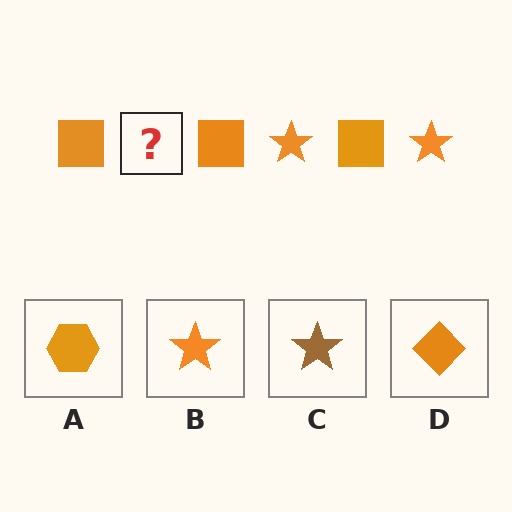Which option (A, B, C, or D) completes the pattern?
B.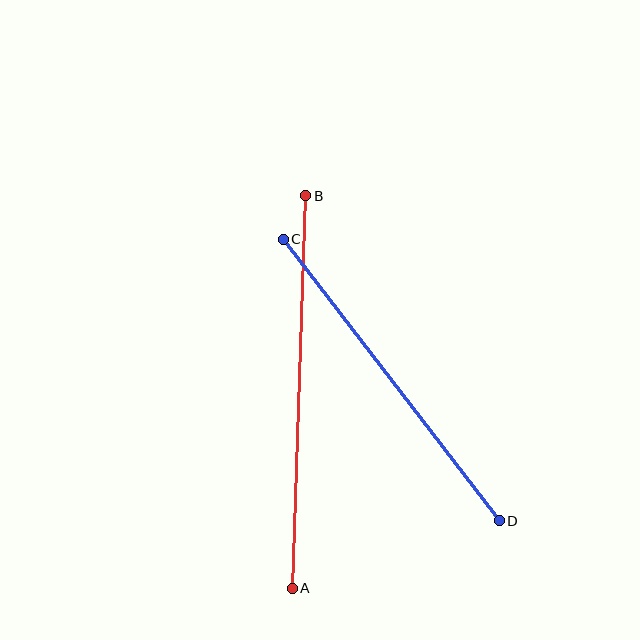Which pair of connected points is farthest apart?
Points A and B are farthest apart.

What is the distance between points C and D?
The distance is approximately 355 pixels.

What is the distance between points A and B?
The distance is approximately 393 pixels.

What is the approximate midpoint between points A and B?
The midpoint is at approximately (299, 392) pixels.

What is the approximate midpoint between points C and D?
The midpoint is at approximately (391, 380) pixels.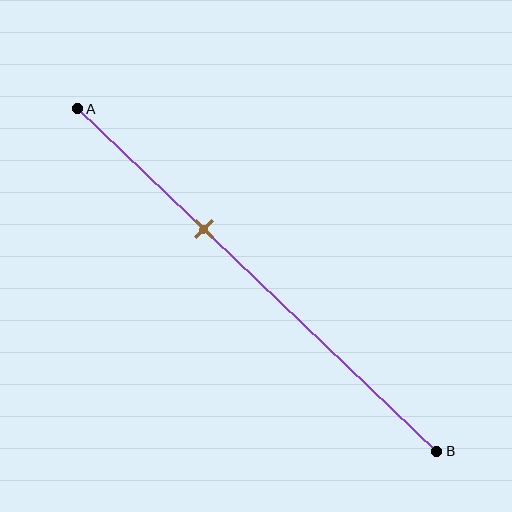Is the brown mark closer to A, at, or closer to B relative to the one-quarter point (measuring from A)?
The brown mark is closer to point B than the one-quarter point of segment AB.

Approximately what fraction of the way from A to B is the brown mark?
The brown mark is approximately 35% of the way from A to B.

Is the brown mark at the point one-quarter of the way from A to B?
No, the mark is at about 35% from A, not at the 25% one-quarter point.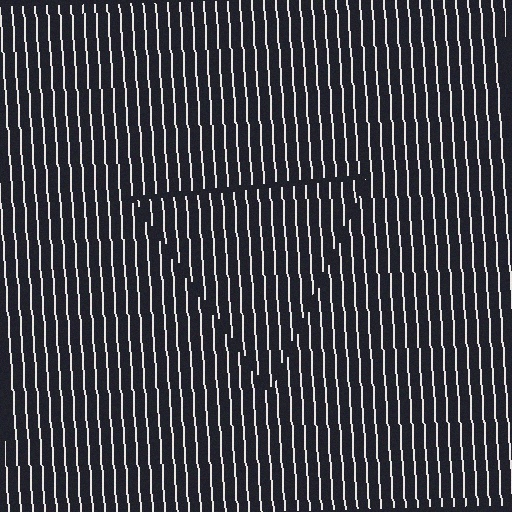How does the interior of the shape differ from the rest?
The interior of the shape contains the same grating, shifted by half a period — the contour is defined by the phase discontinuity where line-ends from the inner and outer gratings abut.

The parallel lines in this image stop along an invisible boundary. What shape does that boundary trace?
An illusory triangle. The interior of the shape contains the same grating, shifted by half a period — the contour is defined by the phase discontinuity where line-ends from the inner and outer gratings abut.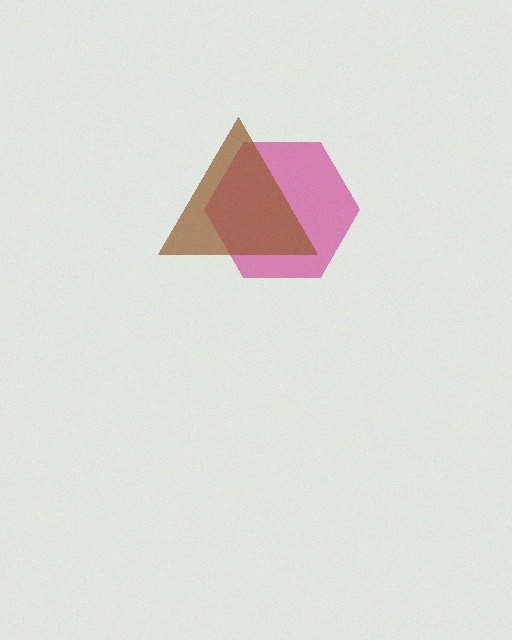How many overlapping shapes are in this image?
There are 2 overlapping shapes in the image.